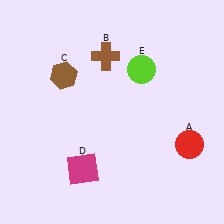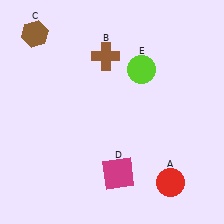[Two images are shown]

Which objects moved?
The objects that moved are: the red circle (A), the brown hexagon (C), the magenta square (D).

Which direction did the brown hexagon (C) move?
The brown hexagon (C) moved up.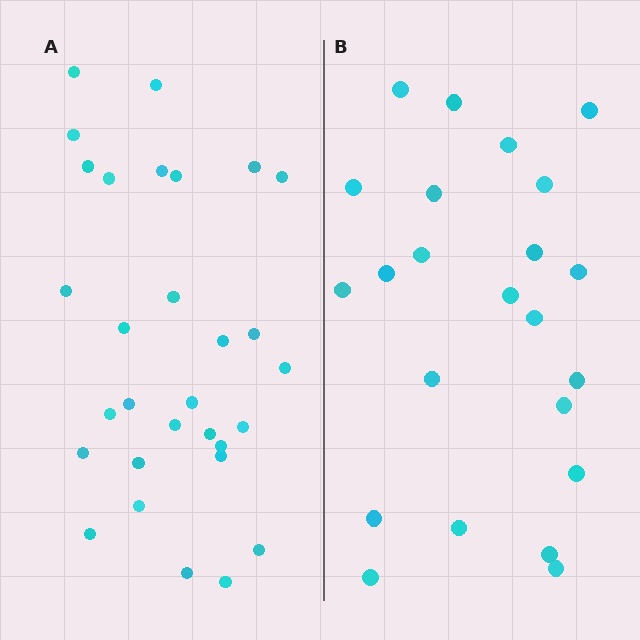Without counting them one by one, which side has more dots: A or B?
Region A (the left region) has more dots.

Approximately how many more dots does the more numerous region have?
Region A has roughly 8 or so more dots than region B.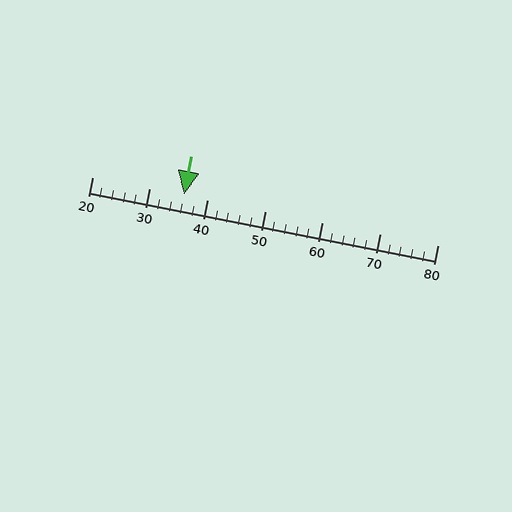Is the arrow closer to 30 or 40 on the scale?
The arrow is closer to 40.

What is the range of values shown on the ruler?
The ruler shows values from 20 to 80.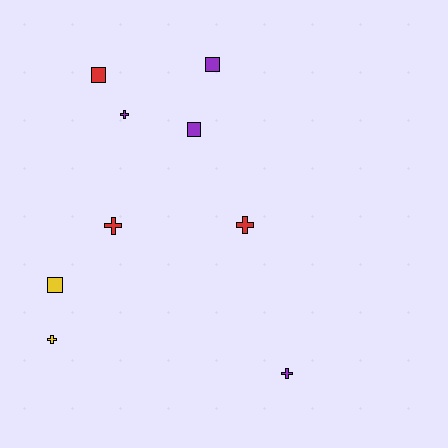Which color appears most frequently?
Purple, with 4 objects.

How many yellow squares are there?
There is 1 yellow square.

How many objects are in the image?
There are 9 objects.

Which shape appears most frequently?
Cross, with 5 objects.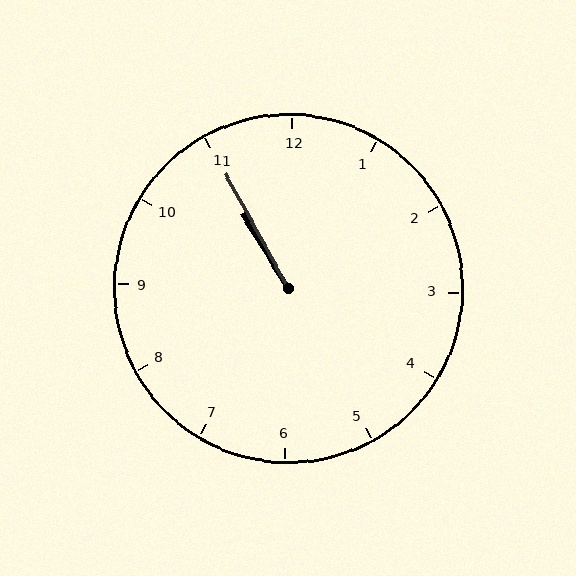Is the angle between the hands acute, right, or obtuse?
It is acute.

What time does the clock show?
10:55.